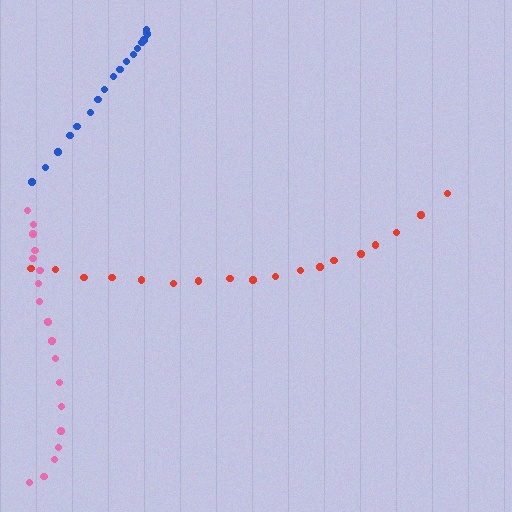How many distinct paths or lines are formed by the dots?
There are 3 distinct paths.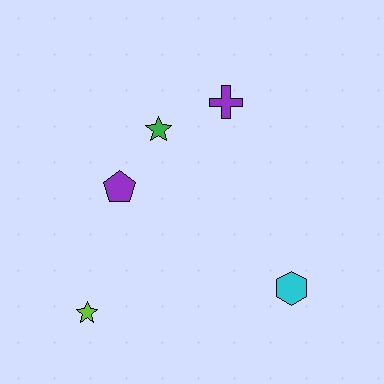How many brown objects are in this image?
There are no brown objects.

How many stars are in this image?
There are 2 stars.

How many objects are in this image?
There are 5 objects.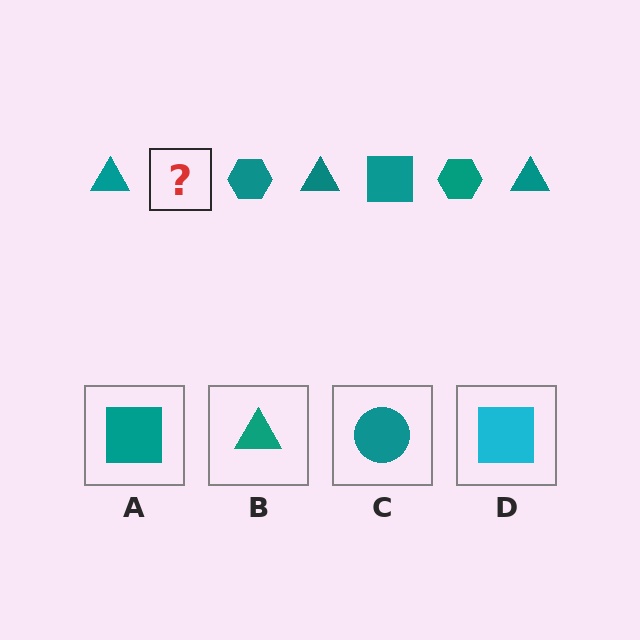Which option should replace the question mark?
Option A.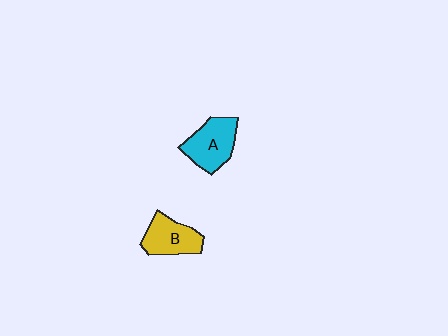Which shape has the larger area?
Shape A (cyan).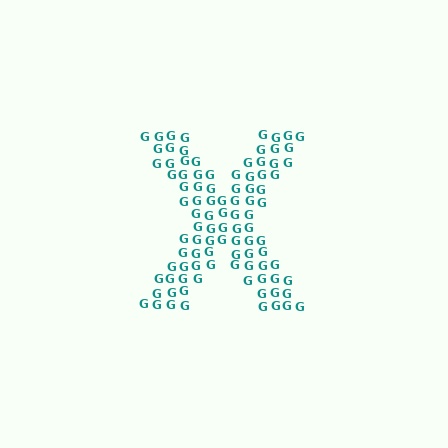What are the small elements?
The small elements are letter G's.